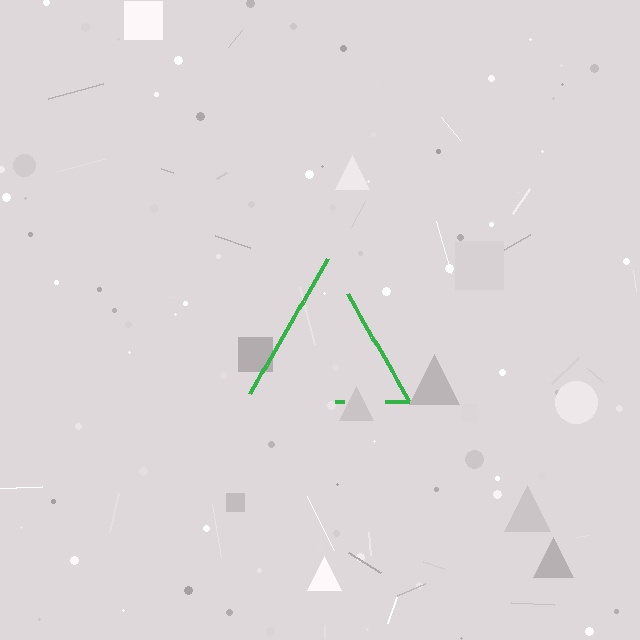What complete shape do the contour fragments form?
The contour fragments form a triangle.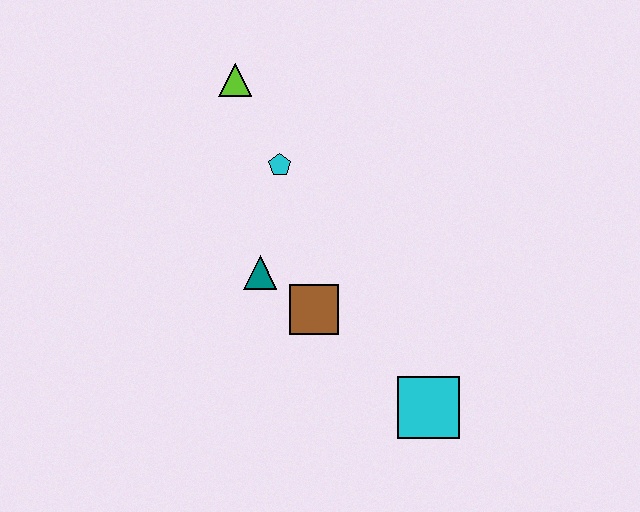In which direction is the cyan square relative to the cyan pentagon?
The cyan square is below the cyan pentagon.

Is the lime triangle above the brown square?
Yes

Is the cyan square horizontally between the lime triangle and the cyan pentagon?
No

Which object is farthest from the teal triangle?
The cyan square is farthest from the teal triangle.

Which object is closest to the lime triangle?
The cyan pentagon is closest to the lime triangle.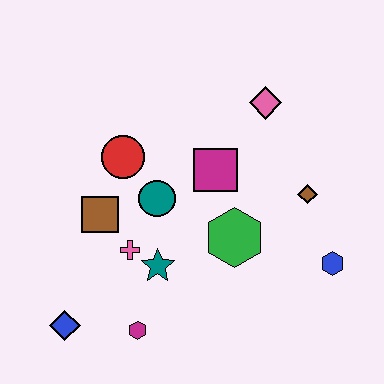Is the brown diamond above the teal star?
Yes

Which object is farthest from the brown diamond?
The blue diamond is farthest from the brown diamond.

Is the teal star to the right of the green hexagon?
No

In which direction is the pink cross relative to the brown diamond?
The pink cross is to the left of the brown diamond.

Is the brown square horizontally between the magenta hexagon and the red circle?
No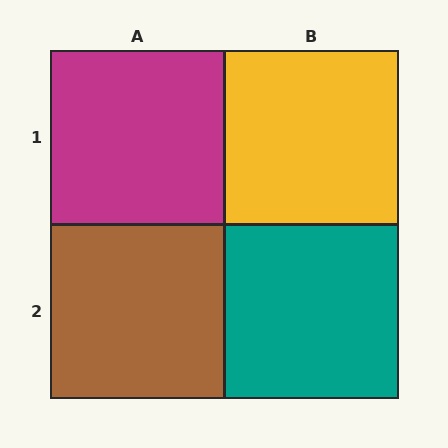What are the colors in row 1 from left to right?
Magenta, yellow.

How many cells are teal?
1 cell is teal.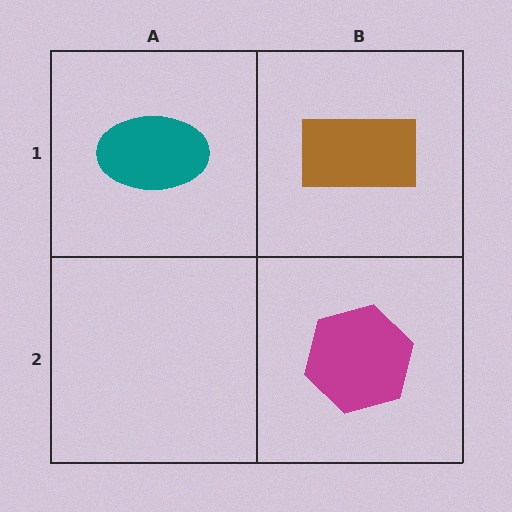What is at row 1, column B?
A brown rectangle.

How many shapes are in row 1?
2 shapes.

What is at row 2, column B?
A magenta hexagon.